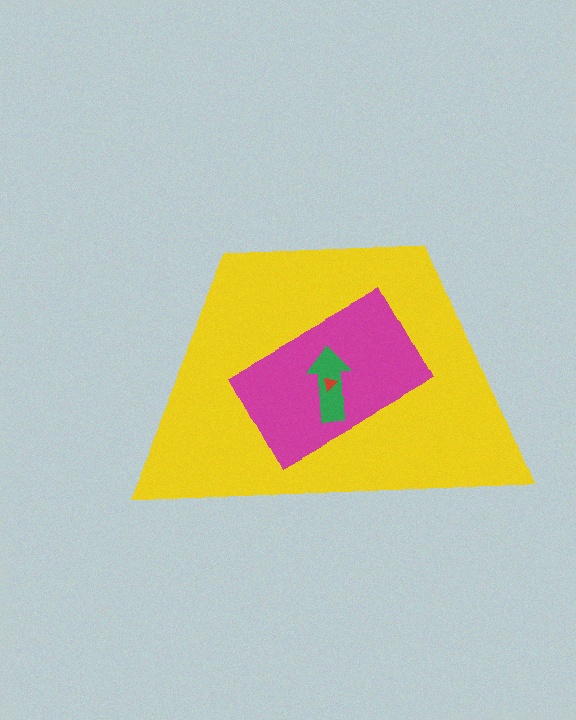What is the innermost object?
The red triangle.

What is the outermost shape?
The yellow trapezoid.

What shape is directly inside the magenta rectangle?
The green arrow.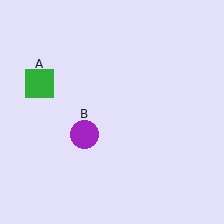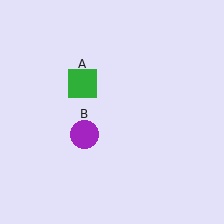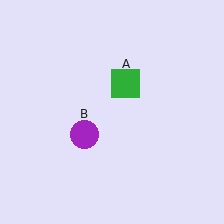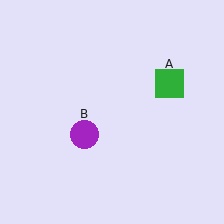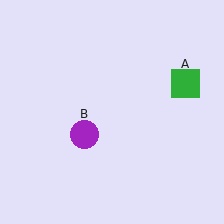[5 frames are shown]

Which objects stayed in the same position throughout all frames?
Purple circle (object B) remained stationary.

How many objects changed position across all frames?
1 object changed position: green square (object A).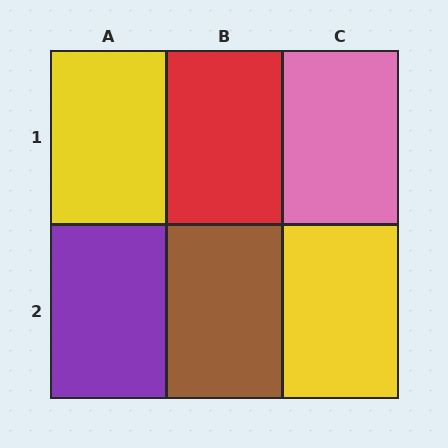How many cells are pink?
1 cell is pink.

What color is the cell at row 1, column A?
Yellow.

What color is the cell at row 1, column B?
Red.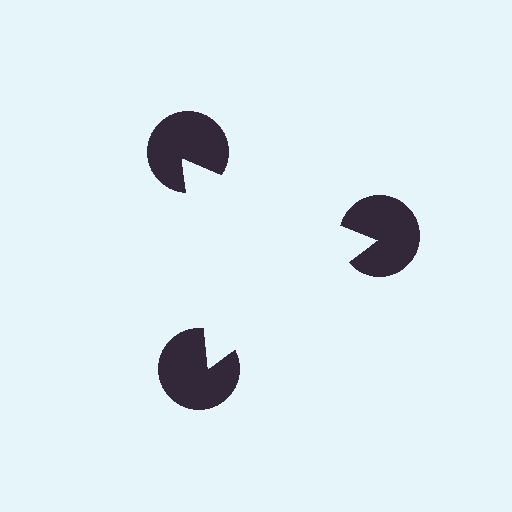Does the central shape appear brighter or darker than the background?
It typically appears slightly brighter than the background, even though no actual brightness change is drawn.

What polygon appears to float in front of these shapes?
An illusory triangle — its edges are inferred from the aligned wedge cuts in the pac-man discs, not physically drawn.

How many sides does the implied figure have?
3 sides.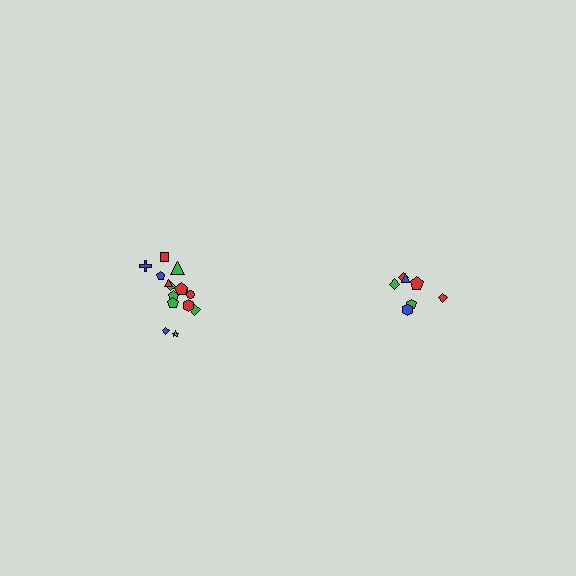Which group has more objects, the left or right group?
The left group.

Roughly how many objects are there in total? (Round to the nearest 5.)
Roughly 20 objects in total.